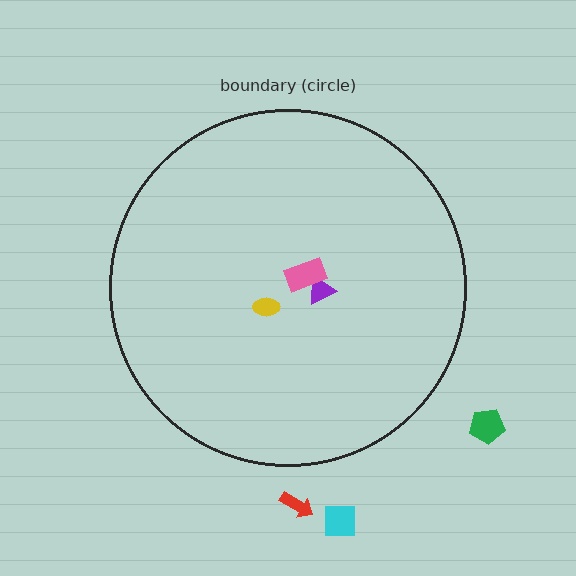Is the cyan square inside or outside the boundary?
Outside.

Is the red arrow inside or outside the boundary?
Outside.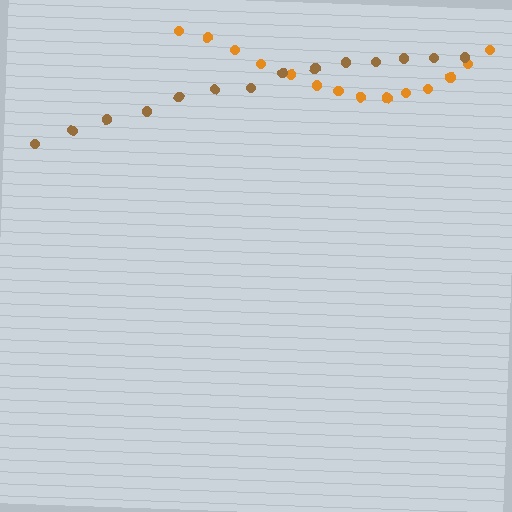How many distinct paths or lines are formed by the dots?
There are 2 distinct paths.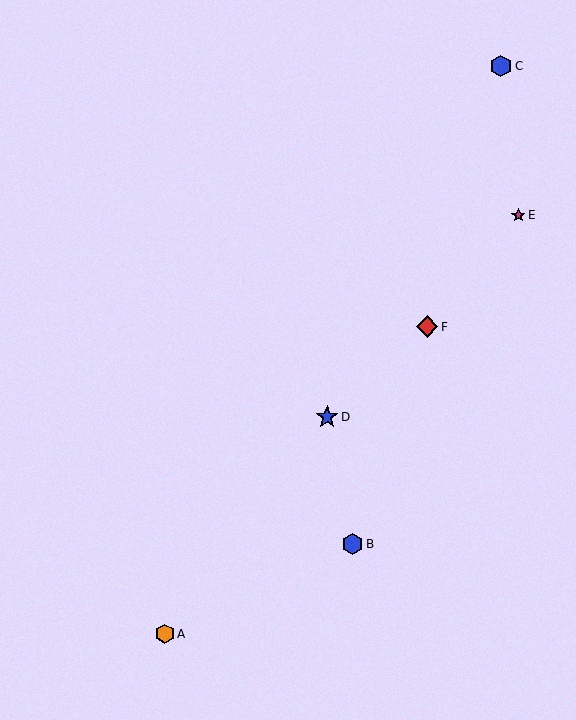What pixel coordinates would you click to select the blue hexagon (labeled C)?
Click at (501, 66) to select the blue hexagon C.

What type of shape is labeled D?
Shape D is a blue star.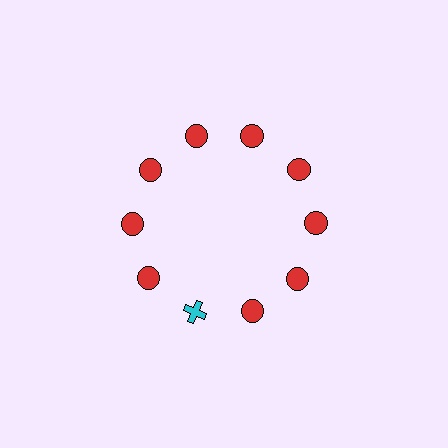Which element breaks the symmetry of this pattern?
The cyan cross at roughly the 7 o'clock position breaks the symmetry. All other shapes are red circles.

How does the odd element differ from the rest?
It differs in both color (cyan instead of red) and shape (cross instead of circle).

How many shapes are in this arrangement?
There are 10 shapes arranged in a ring pattern.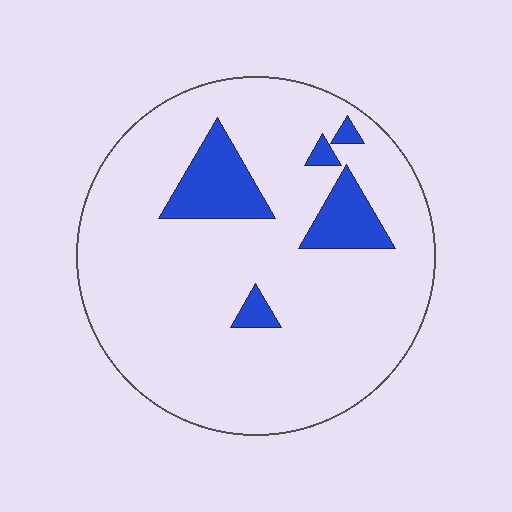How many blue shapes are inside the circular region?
5.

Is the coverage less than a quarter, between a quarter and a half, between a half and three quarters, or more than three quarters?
Less than a quarter.